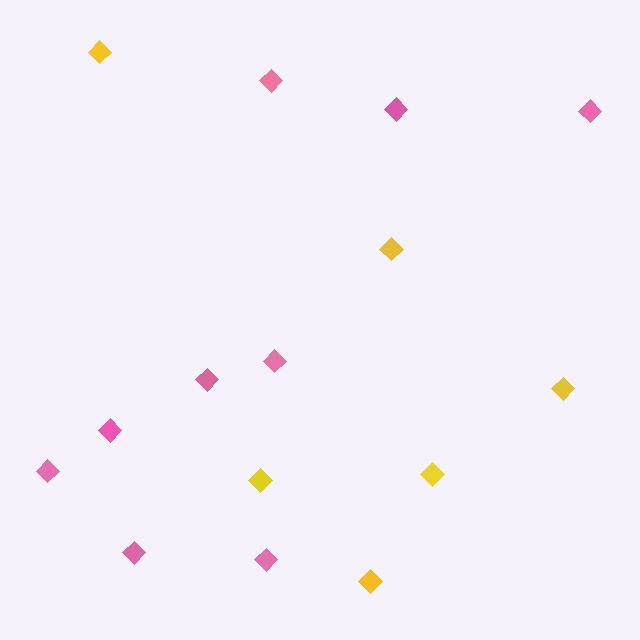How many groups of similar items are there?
There are 2 groups: one group of pink diamonds (9) and one group of yellow diamonds (6).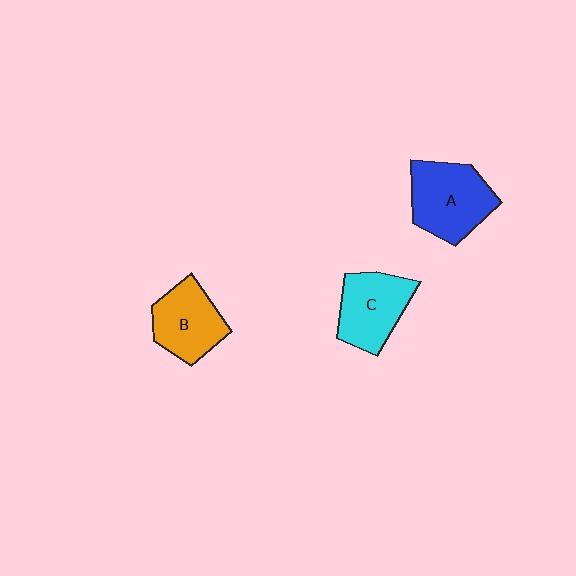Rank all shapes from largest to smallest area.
From largest to smallest: A (blue), C (cyan), B (orange).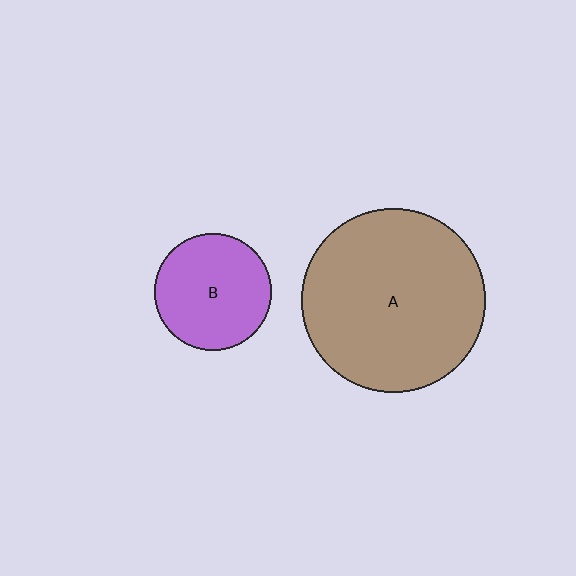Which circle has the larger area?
Circle A (brown).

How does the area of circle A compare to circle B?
Approximately 2.5 times.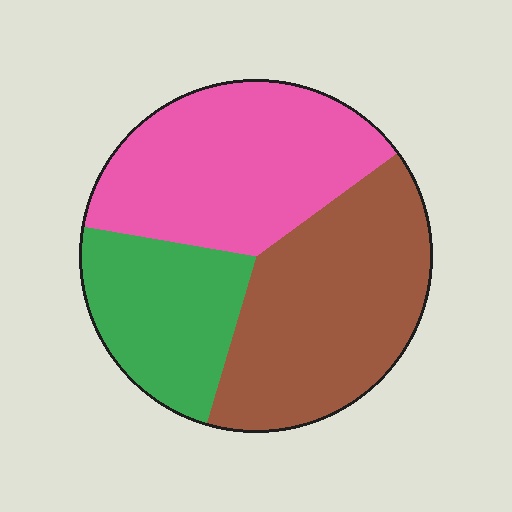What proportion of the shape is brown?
Brown takes up between a third and a half of the shape.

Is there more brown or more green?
Brown.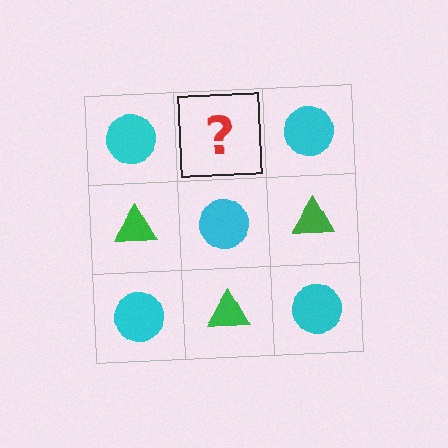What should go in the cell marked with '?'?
The missing cell should contain a green triangle.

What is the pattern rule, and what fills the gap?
The rule is that it alternates cyan circle and green triangle in a checkerboard pattern. The gap should be filled with a green triangle.